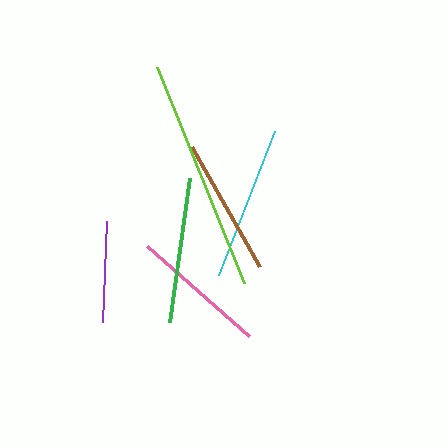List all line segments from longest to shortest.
From longest to shortest: lime, cyan, green, brown, pink, purple.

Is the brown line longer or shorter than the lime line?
The lime line is longer than the brown line.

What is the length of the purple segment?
The purple segment is approximately 100 pixels long.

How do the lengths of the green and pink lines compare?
The green and pink lines are approximately the same length.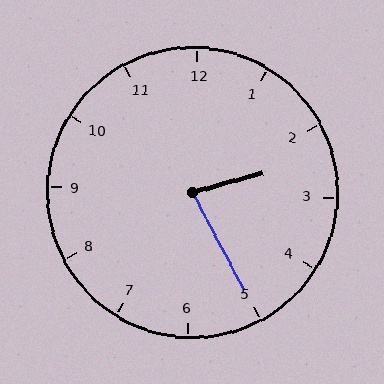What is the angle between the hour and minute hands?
Approximately 78 degrees.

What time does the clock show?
2:25.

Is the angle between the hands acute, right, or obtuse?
It is acute.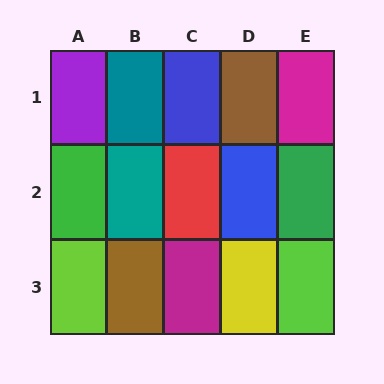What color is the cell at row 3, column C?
Magenta.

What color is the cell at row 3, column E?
Lime.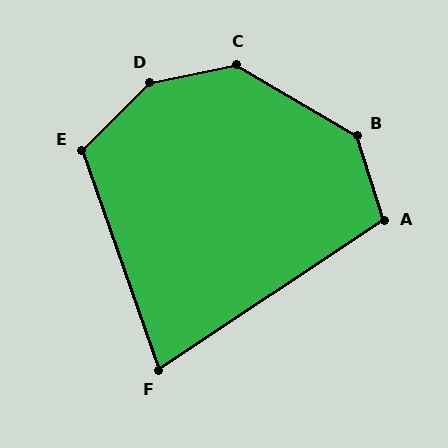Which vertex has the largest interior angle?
D, at approximately 147 degrees.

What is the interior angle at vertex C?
Approximately 138 degrees (obtuse).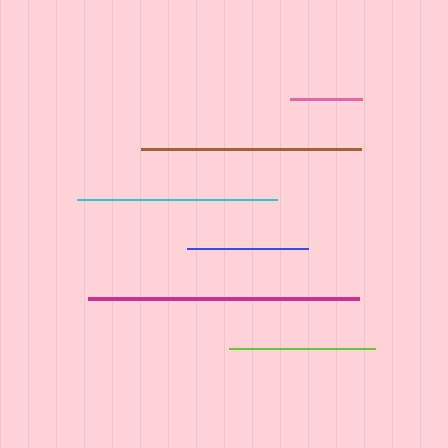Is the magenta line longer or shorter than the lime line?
The magenta line is longer than the lime line.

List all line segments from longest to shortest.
From longest to shortest: magenta, brown, cyan, lime, blue, pink.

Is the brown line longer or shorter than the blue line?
The brown line is longer than the blue line.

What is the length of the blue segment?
The blue segment is approximately 121 pixels long.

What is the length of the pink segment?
The pink segment is approximately 72 pixels long.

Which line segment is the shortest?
The pink line is the shortest at approximately 72 pixels.